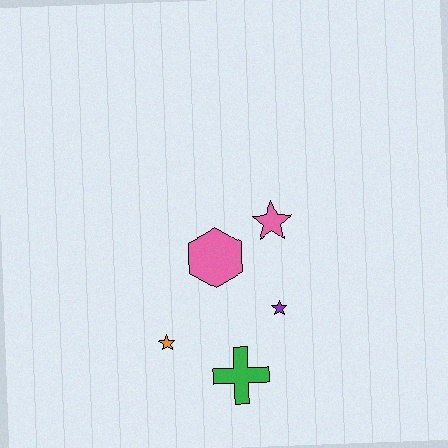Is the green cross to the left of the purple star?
Yes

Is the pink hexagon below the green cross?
No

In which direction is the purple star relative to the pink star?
The purple star is below the pink star.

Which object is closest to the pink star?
The pink hexagon is closest to the pink star.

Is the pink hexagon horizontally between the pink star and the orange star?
Yes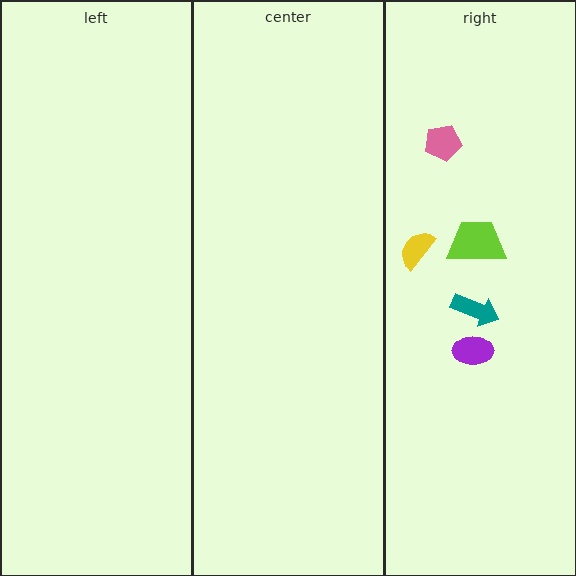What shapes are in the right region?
The teal arrow, the lime trapezoid, the pink pentagon, the yellow semicircle, the purple ellipse.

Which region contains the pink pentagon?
The right region.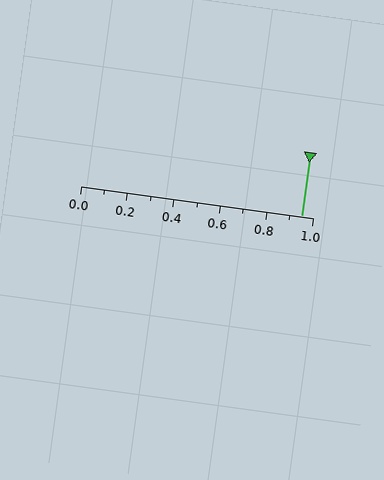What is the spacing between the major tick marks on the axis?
The major ticks are spaced 0.2 apart.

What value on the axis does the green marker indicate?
The marker indicates approximately 0.95.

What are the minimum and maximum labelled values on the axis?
The axis runs from 0.0 to 1.0.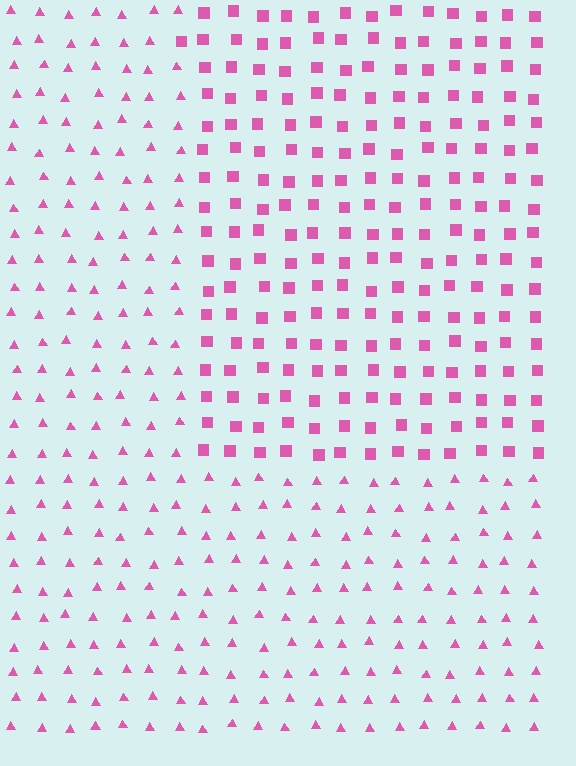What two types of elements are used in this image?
The image uses squares inside the rectangle region and triangles outside it.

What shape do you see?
I see a rectangle.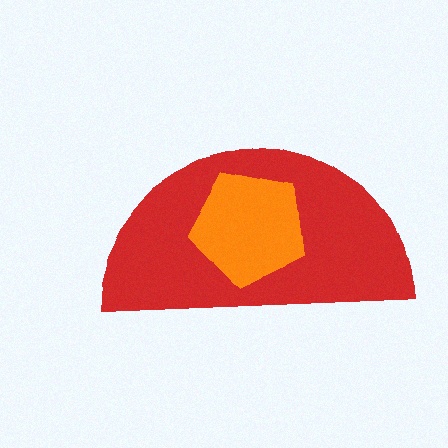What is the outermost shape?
The red semicircle.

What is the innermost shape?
The orange pentagon.